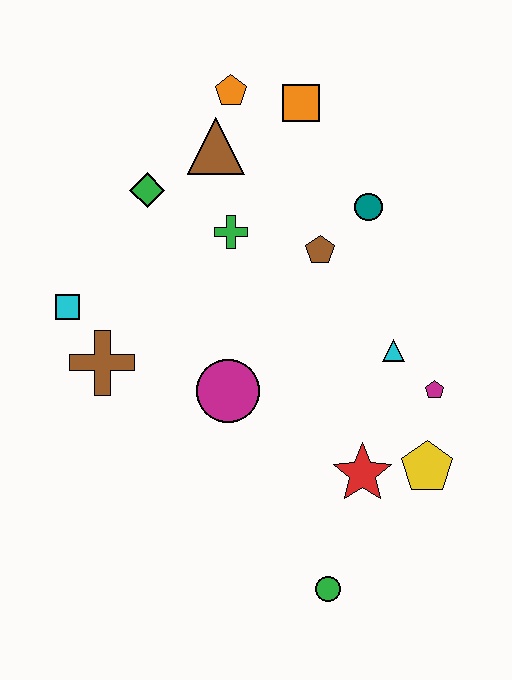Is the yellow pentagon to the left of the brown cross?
No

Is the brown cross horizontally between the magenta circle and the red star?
No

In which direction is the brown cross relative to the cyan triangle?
The brown cross is to the left of the cyan triangle.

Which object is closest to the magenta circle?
The brown cross is closest to the magenta circle.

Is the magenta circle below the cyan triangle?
Yes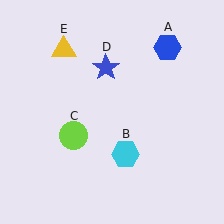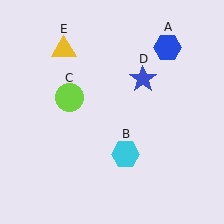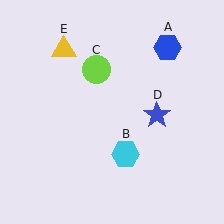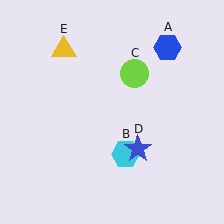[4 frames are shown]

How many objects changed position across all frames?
2 objects changed position: lime circle (object C), blue star (object D).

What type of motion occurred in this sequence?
The lime circle (object C), blue star (object D) rotated clockwise around the center of the scene.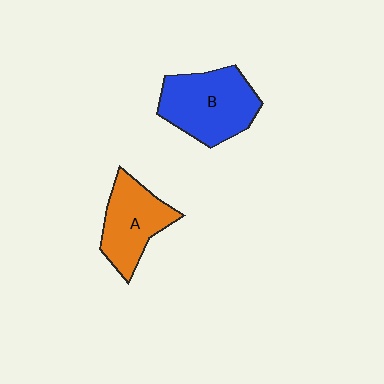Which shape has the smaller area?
Shape A (orange).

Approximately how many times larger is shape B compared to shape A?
Approximately 1.3 times.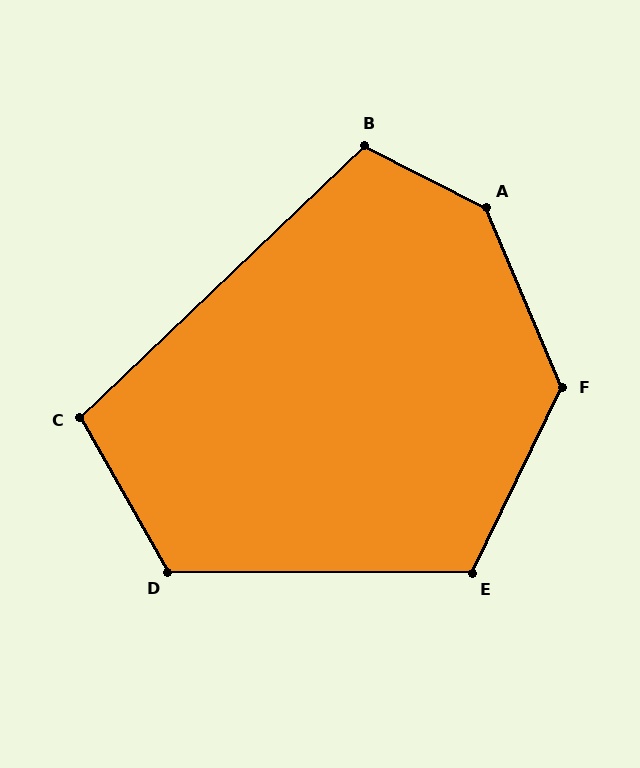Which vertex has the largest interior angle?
A, at approximately 140 degrees.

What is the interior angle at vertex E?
Approximately 116 degrees (obtuse).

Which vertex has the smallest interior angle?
C, at approximately 104 degrees.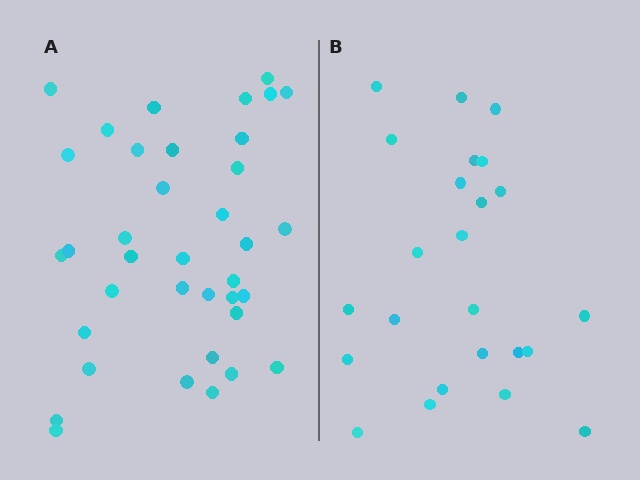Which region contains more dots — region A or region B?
Region A (the left region) has more dots.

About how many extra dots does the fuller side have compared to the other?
Region A has approximately 15 more dots than region B.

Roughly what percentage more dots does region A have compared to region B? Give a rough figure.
About 55% more.